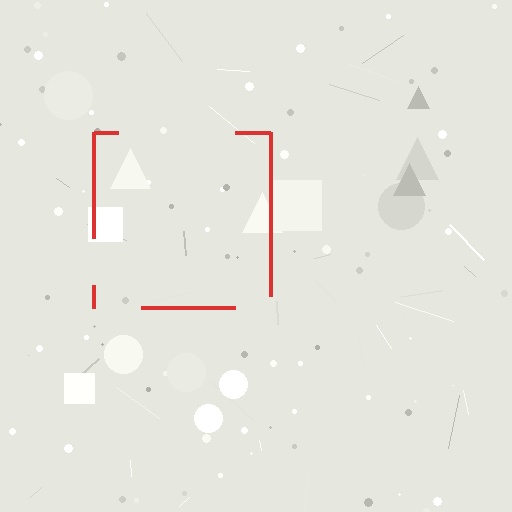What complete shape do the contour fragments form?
The contour fragments form a square.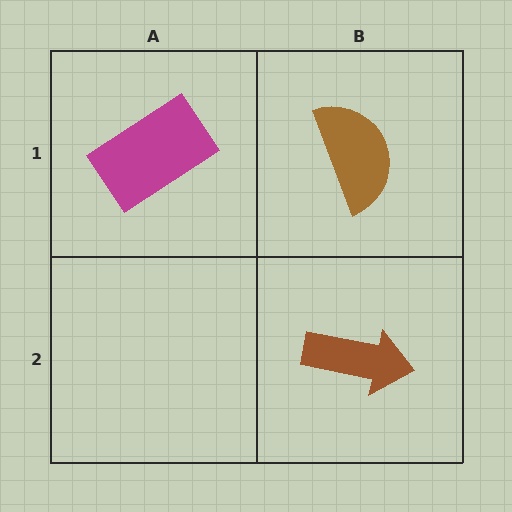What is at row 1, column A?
A magenta rectangle.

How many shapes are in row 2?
1 shape.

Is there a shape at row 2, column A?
No, that cell is empty.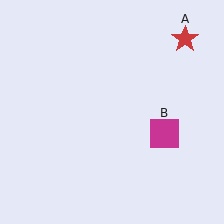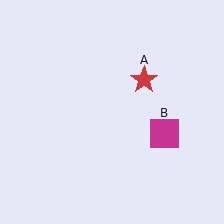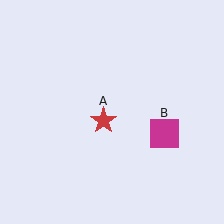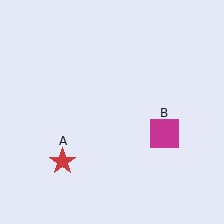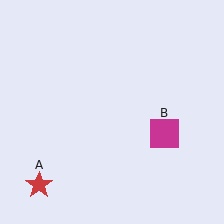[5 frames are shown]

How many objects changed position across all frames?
1 object changed position: red star (object A).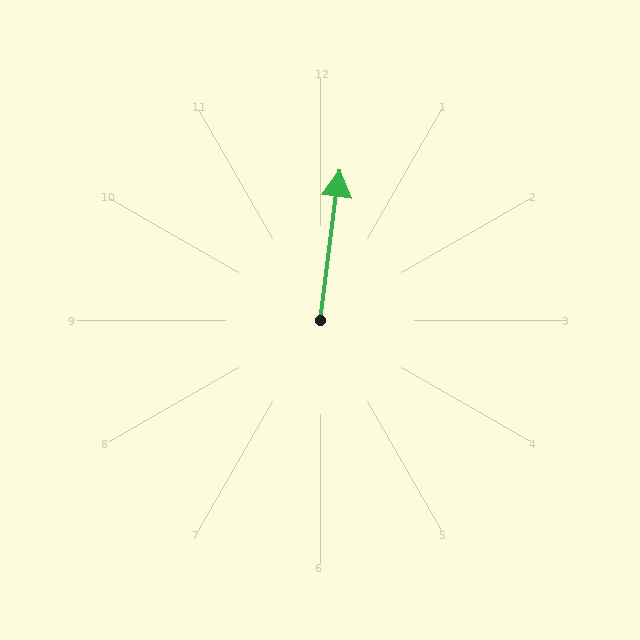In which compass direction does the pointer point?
North.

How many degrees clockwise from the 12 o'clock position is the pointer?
Approximately 7 degrees.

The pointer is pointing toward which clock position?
Roughly 12 o'clock.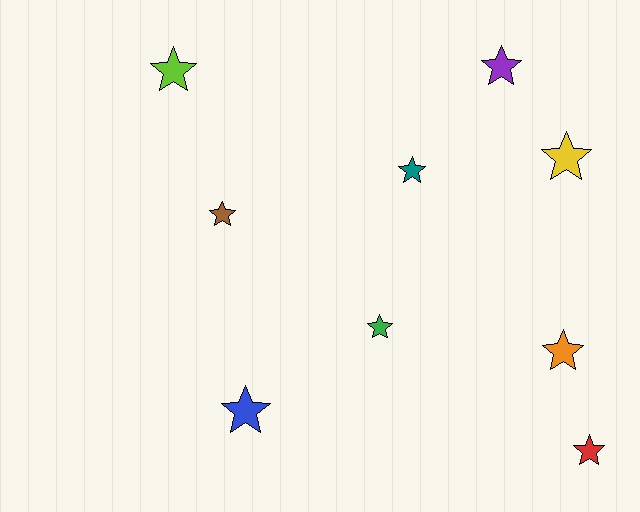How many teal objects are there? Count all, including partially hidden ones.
There is 1 teal object.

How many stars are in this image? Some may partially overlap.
There are 9 stars.